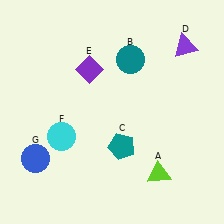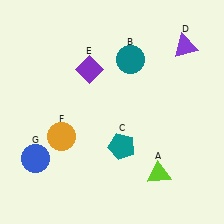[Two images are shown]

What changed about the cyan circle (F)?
In Image 1, F is cyan. In Image 2, it changed to orange.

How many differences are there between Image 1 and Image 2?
There is 1 difference between the two images.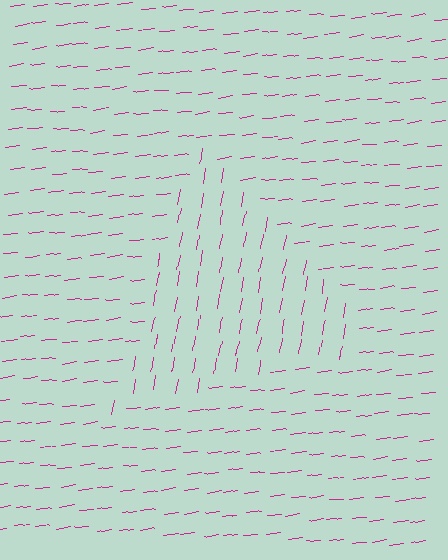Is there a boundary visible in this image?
Yes, there is a texture boundary formed by a change in line orientation.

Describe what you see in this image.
The image is filled with small magenta line segments. A triangle region in the image has lines oriented differently from the surrounding lines, creating a visible texture boundary.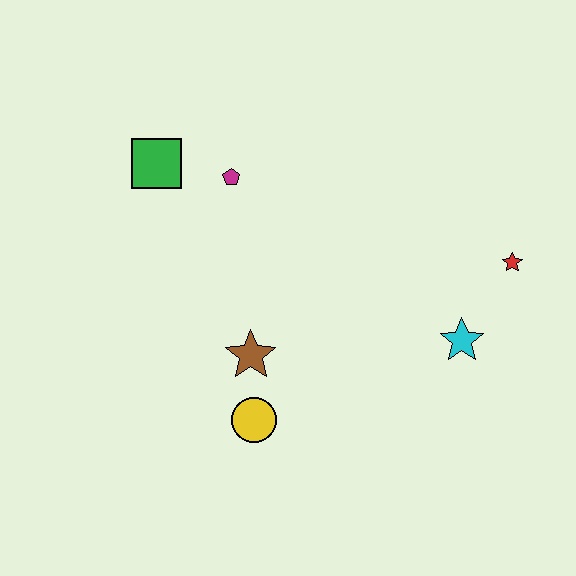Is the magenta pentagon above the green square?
No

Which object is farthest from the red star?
The green square is farthest from the red star.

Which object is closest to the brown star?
The yellow circle is closest to the brown star.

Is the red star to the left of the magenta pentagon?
No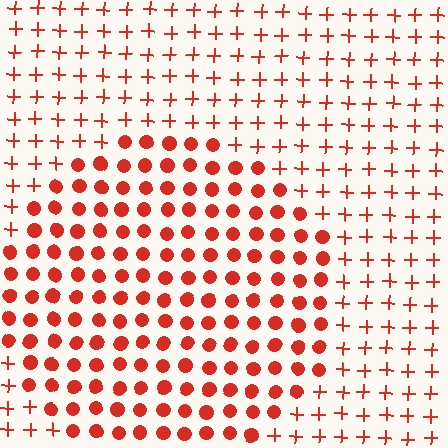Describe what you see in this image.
The image is filled with small red elements arranged in a uniform grid. A circle-shaped region contains circles, while the surrounding area contains plus signs. The boundary is defined purely by the change in element shape.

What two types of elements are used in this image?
The image uses circles inside the circle region and plus signs outside it.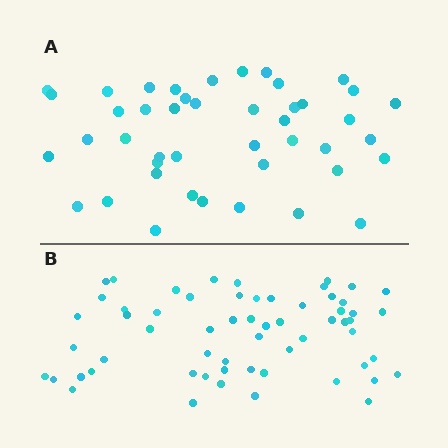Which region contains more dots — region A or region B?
Region B (the bottom region) has more dots.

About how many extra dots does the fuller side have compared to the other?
Region B has approximately 15 more dots than region A.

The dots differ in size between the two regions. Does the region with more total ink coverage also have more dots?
No. Region A has more total ink coverage because its dots are larger, but region B actually contains more individual dots. Total area can be misleading — the number of items is what matters here.